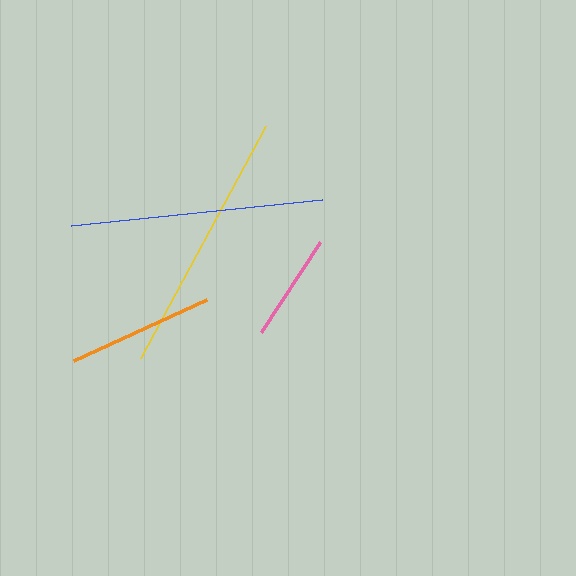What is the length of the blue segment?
The blue segment is approximately 252 pixels long.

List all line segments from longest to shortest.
From longest to shortest: yellow, blue, orange, pink.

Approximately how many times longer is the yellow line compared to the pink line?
The yellow line is approximately 2.5 times the length of the pink line.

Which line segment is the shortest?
The pink line is the shortest at approximately 108 pixels.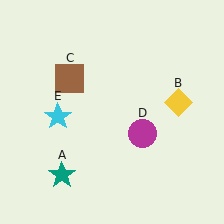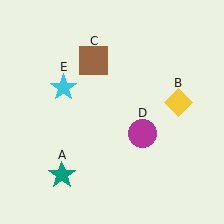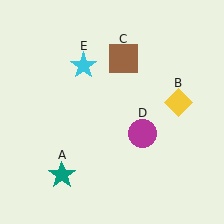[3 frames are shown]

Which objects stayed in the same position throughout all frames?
Teal star (object A) and yellow diamond (object B) and magenta circle (object D) remained stationary.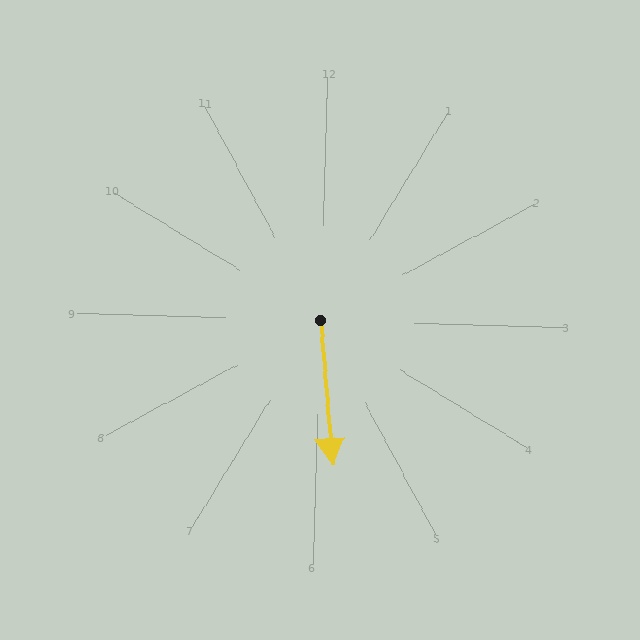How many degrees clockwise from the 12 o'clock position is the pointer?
Approximately 174 degrees.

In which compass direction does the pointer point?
South.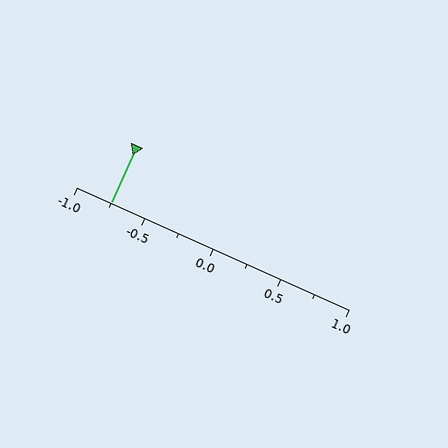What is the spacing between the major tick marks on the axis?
The major ticks are spaced 0.5 apart.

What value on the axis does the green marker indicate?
The marker indicates approximately -0.75.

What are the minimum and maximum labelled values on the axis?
The axis runs from -1.0 to 1.0.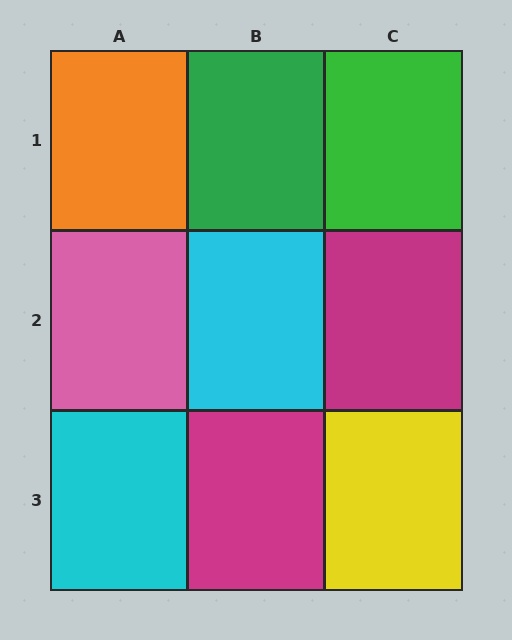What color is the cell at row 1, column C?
Green.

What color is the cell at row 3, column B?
Magenta.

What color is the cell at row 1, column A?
Orange.